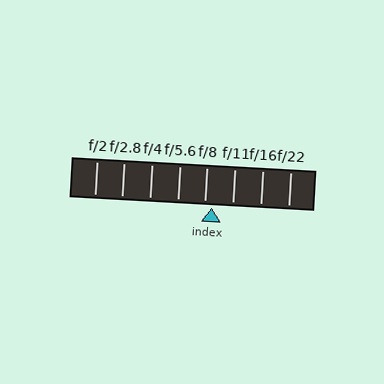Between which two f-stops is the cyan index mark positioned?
The index mark is between f/8 and f/11.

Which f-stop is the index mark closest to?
The index mark is closest to f/8.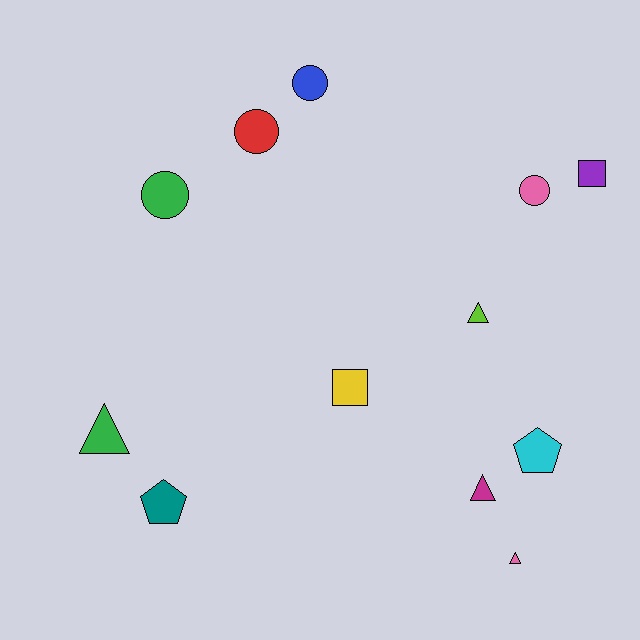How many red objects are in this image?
There is 1 red object.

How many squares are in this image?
There are 2 squares.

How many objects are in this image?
There are 12 objects.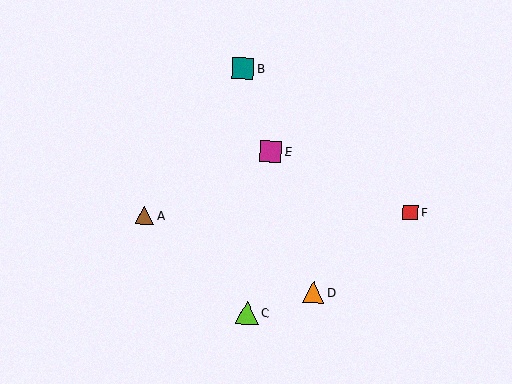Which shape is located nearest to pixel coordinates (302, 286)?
The orange triangle (labeled D) at (313, 292) is nearest to that location.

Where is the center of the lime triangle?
The center of the lime triangle is at (247, 313).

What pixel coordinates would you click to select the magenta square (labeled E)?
Click at (271, 151) to select the magenta square E.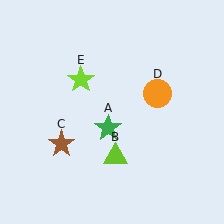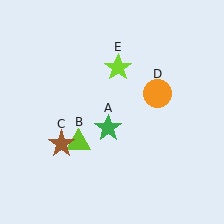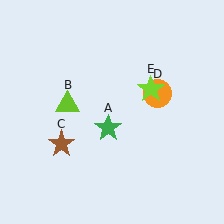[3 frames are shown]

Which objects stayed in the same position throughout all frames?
Green star (object A) and brown star (object C) and orange circle (object D) remained stationary.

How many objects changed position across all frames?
2 objects changed position: lime triangle (object B), lime star (object E).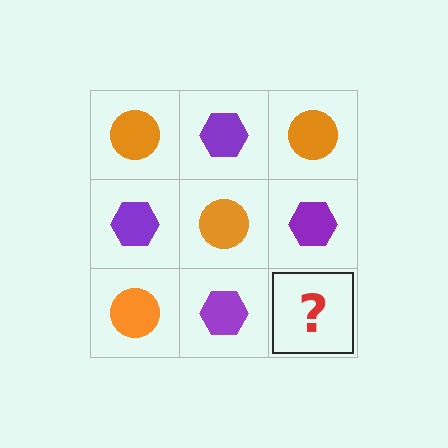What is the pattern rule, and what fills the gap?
The rule is that it alternates orange circle and purple hexagon in a checkerboard pattern. The gap should be filled with an orange circle.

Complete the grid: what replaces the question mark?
The question mark should be replaced with an orange circle.